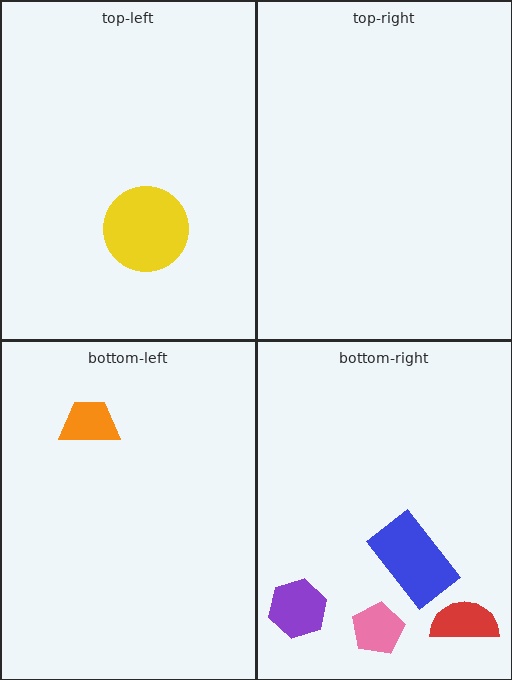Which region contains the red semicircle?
The bottom-right region.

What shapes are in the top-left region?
The yellow circle.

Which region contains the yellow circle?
The top-left region.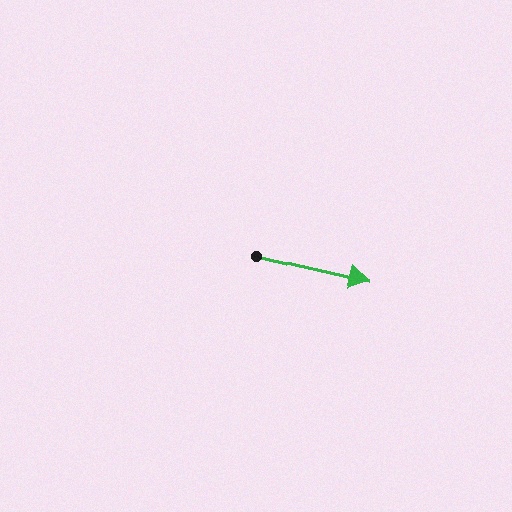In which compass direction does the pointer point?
East.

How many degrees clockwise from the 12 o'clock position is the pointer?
Approximately 103 degrees.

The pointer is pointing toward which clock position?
Roughly 3 o'clock.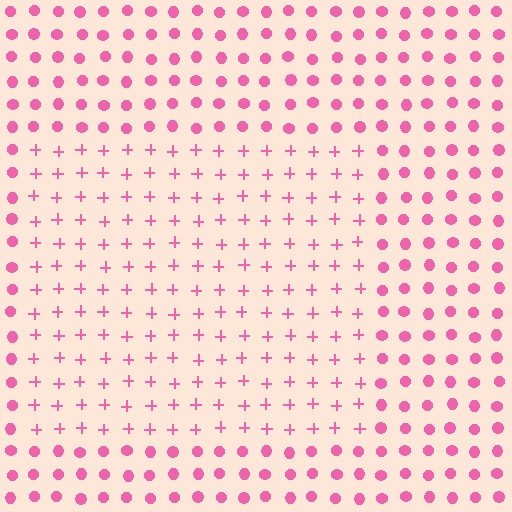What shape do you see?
I see a rectangle.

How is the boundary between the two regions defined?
The boundary is defined by a change in element shape: plus signs inside vs. circles outside. All elements share the same color and spacing.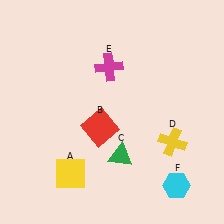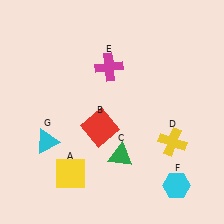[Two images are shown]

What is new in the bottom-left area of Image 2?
A cyan triangle (G) was added in the bottom-left area of Image 2.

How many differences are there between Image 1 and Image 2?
There is 1 difference between the two images.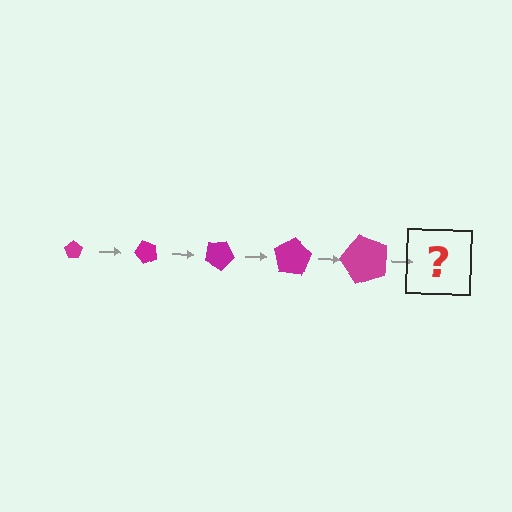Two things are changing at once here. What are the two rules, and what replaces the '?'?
The two rules are that the pentagon grows larger each step and it rotates 50 degrees each step. The '?' should be a pentagon, larger than the previous one and rotated 250 degrees from the start.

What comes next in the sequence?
The next element should be a pentagon, larger than the previous one and rotated 250 degrees from the start.